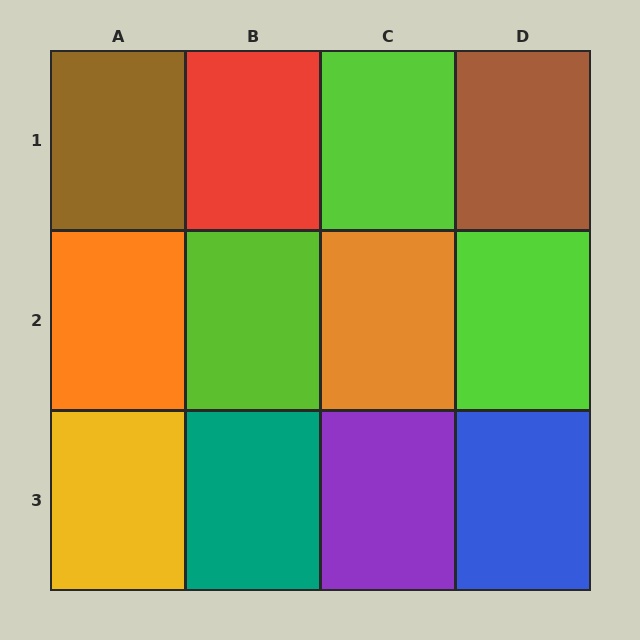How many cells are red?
1 cell is red.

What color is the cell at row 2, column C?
Orange.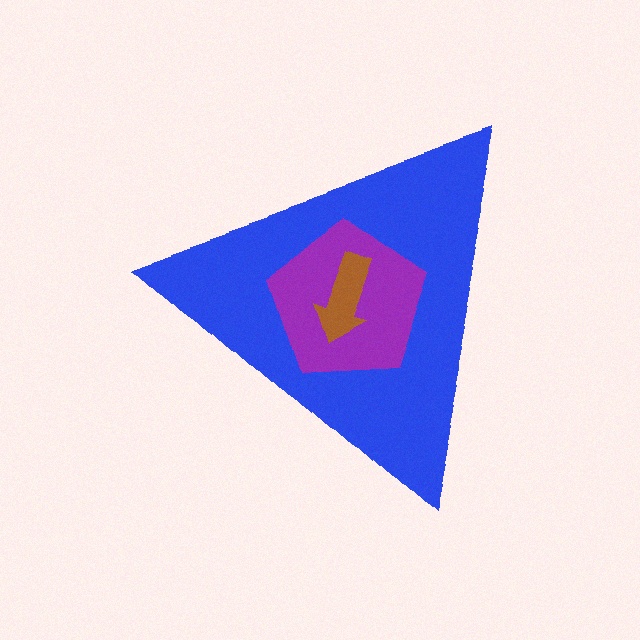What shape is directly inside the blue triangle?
The purple pentagon.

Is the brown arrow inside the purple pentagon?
Yes.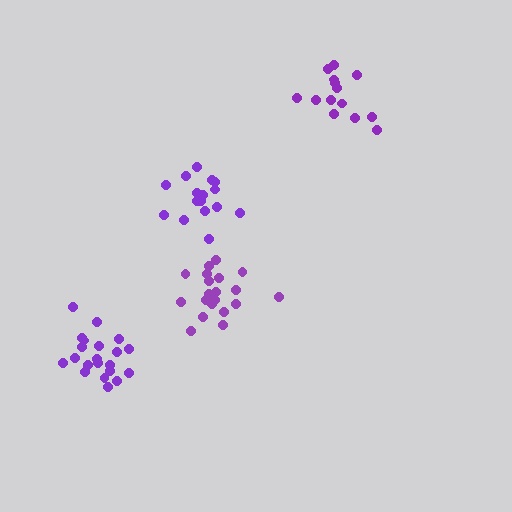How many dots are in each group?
Group 1: 20 dots, Group 2: 15 dots, Group 3: 21 dots, Group 4: 16 dots (72 total).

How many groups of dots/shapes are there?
There are 4 groups.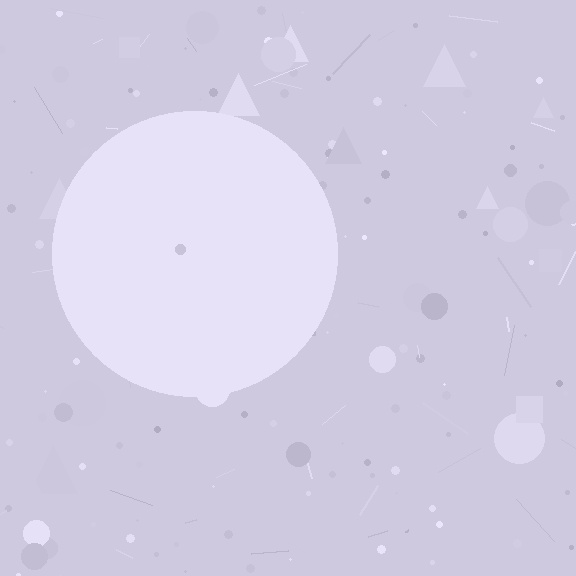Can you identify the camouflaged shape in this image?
The camouflaged shape is a circle.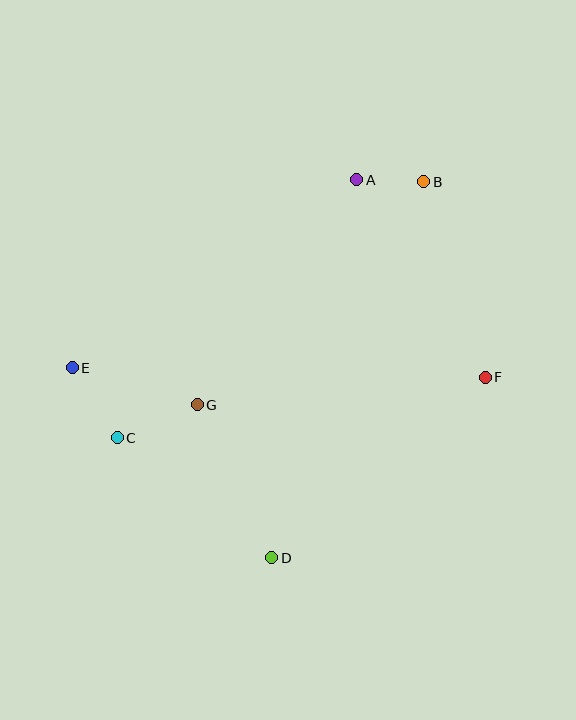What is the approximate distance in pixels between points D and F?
The distance between D and F is approximately 280 pixels.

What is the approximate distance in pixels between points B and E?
The distance between B and E is approximately 397 pixels.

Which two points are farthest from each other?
Points E and F are farthest from each other.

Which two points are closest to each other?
Points A and B are closest to each other.